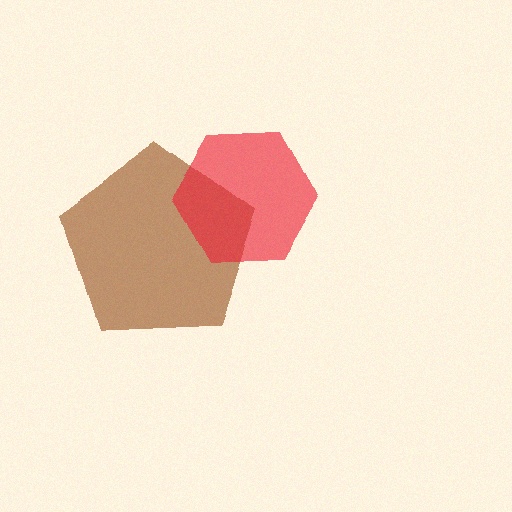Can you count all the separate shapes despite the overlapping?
Yes, there are 2 separate shapes.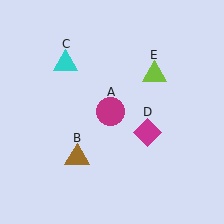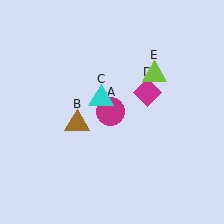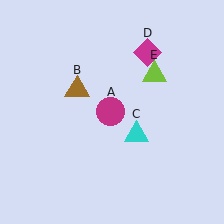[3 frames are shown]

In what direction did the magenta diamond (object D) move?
The magenta diamond (object D) moved up.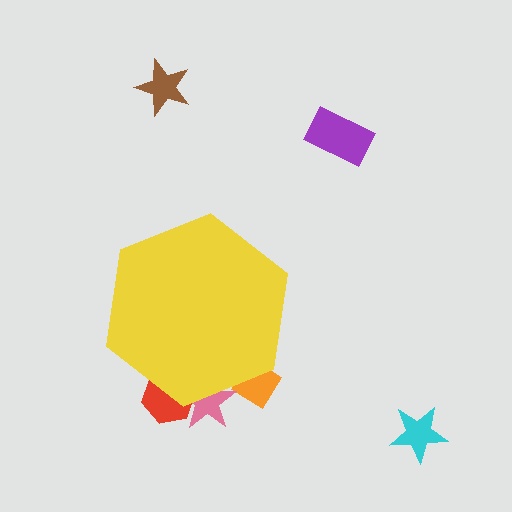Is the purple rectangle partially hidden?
No, the purple rectangle is fully visible.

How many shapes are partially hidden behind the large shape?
3 shapes are partially hidden.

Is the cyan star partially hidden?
No, the cyan star is fully visible.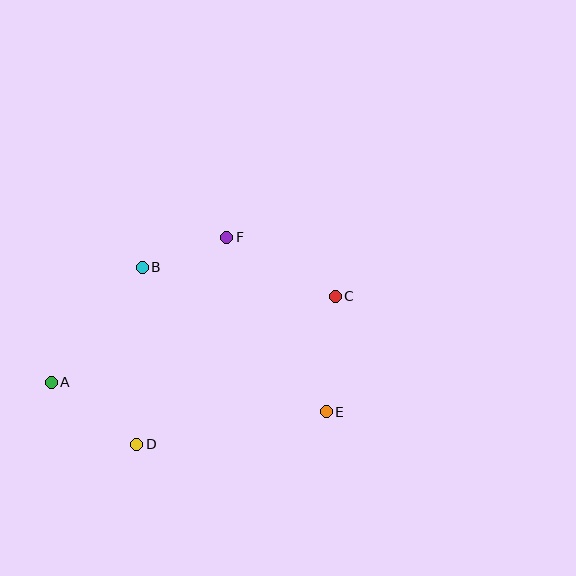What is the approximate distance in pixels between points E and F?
The distance between E and F is approximately 201 pixels.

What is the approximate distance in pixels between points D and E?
The distance between D and E is approximately 192 pixels.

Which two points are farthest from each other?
Points A and C are farthest from each other.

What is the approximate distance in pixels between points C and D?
The distance between C and D is approximately 248 pixels.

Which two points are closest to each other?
Points B and F are closest to each other.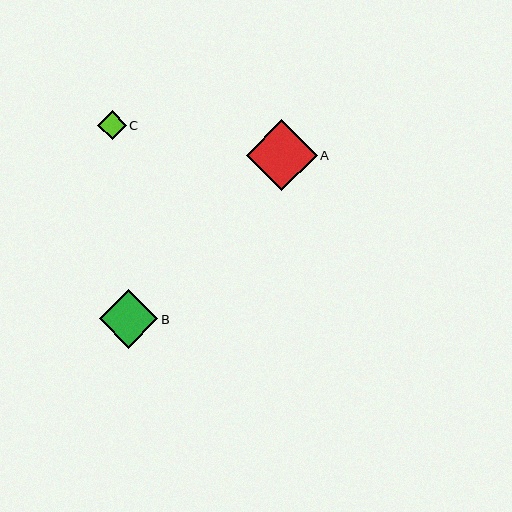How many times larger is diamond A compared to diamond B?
Diamond A is approximately 1.2 times the size of diamond B.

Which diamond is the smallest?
Diamond C is the smallest with a size of approximately 28 pixels.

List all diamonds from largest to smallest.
From largest to smallest: A, B, C.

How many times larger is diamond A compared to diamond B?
Diamond A is approximately 1.2 times the size of diamond B.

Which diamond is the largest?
Diamond A is the largest with a size of approximately 71 pixels.